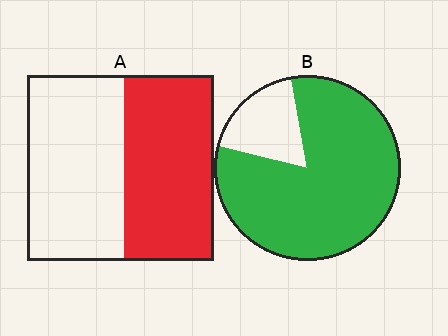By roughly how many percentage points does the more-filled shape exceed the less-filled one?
By roughly 35 percentage points (B over A).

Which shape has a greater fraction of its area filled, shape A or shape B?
Shape B.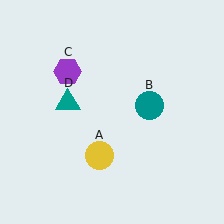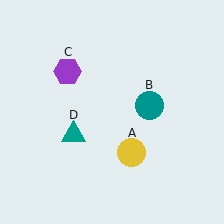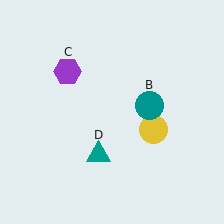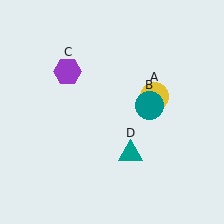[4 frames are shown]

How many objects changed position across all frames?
2 objects changed position: yellow circle (object A), teal triangle (object D).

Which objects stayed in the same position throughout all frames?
Teal circle (object B) and purple hexagon (object C) remained stationary.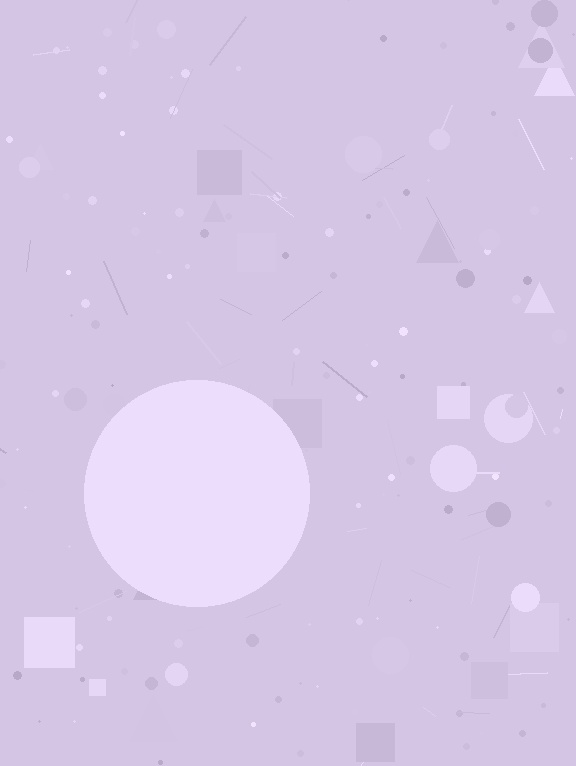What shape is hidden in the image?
A circle is hidden in the image.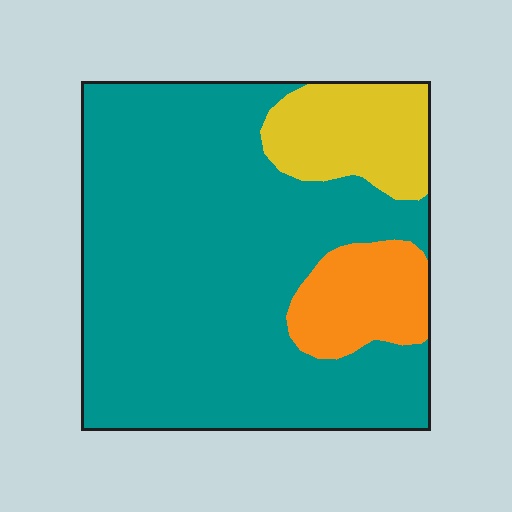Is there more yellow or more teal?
Teal.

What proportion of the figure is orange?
Orange takes up less than a sixth of the figure.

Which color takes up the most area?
Teal, at roughly 75%.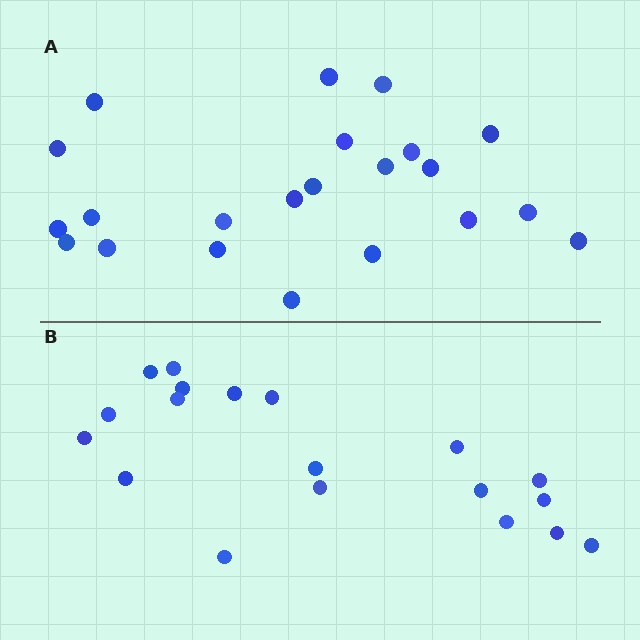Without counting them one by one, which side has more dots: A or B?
Region A (the top region) has more dots.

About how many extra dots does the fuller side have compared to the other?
Region A has just a few more — roughly 2 or 3 more dots than region B.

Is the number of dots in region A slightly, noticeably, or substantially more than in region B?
Region A has only slightly more — the two regions are fairly close. The ratio is roughly 1.2 to 1.